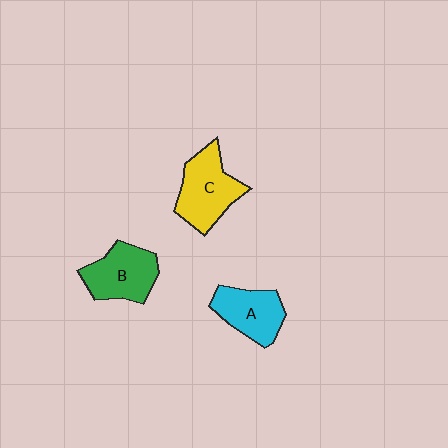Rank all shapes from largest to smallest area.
From largest to smallest: C (yellow), B (green), A (cyan).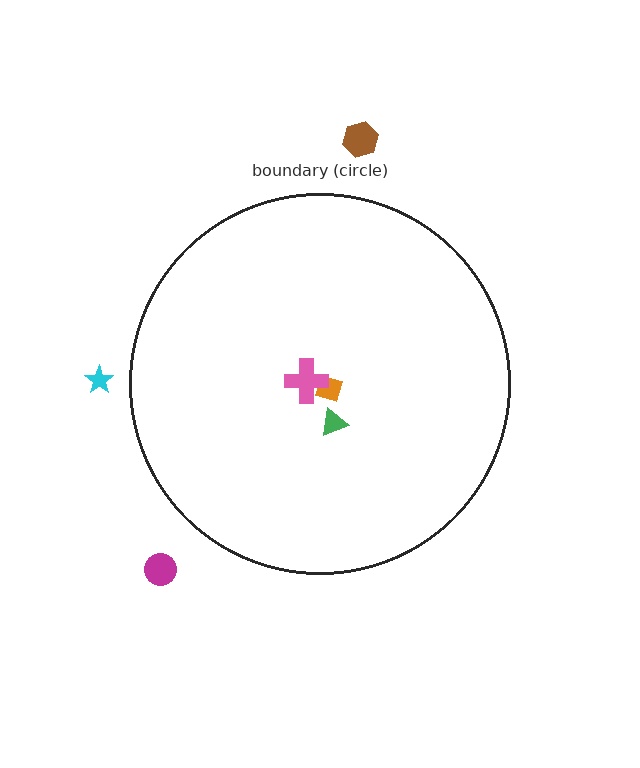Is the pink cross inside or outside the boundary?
Inside.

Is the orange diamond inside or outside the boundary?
Inside.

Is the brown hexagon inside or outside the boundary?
Outside.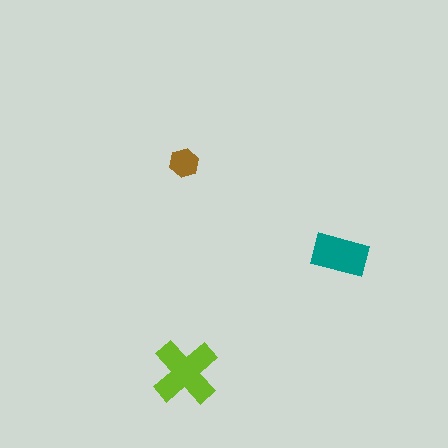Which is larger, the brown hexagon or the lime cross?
The lime cross.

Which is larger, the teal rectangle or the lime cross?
The lime cross.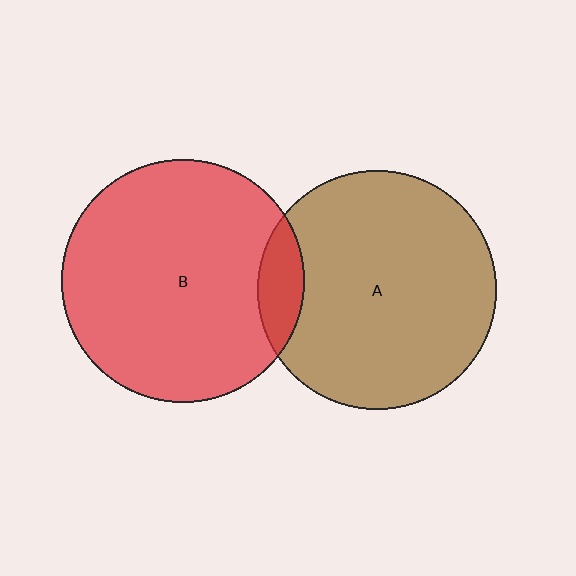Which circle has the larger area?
Circle B (red).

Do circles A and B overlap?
Yes.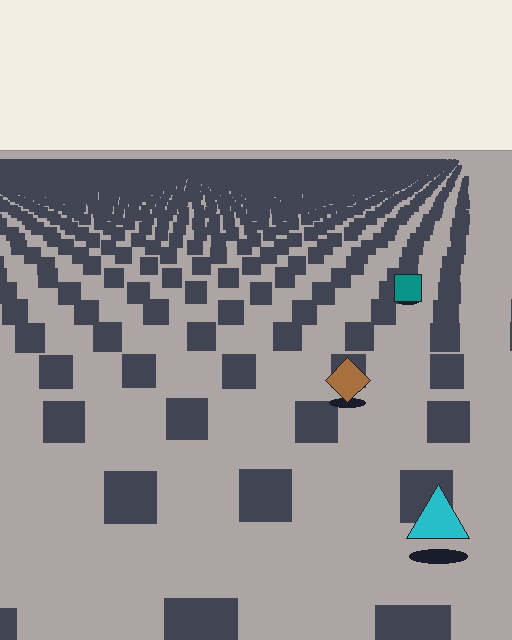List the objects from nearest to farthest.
From nearest to farthest: the cyan triangle, the brown diamond, the teal square.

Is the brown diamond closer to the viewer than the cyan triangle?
No. The cyan triangle is closer — you can tell from the texture gradient: the ground texture is coarser near it.